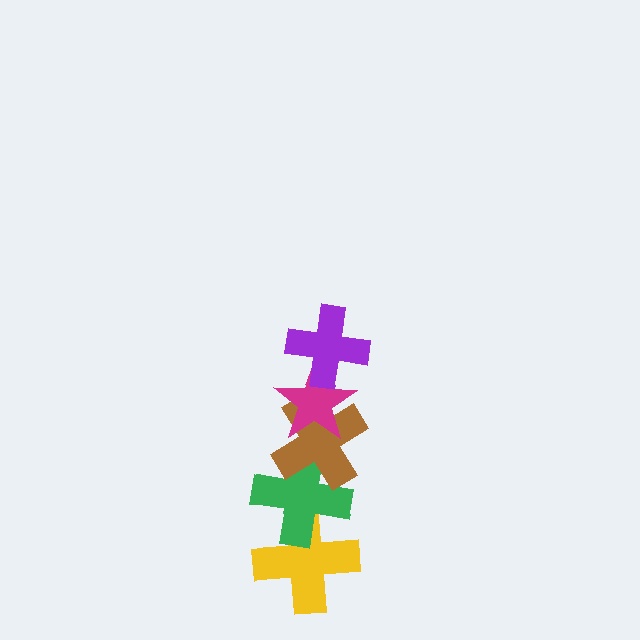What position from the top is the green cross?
The green cross is 4th from the top.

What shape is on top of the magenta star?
The purple cross is on top of the magenta star.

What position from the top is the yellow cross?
The yellow cross is 5th from the top.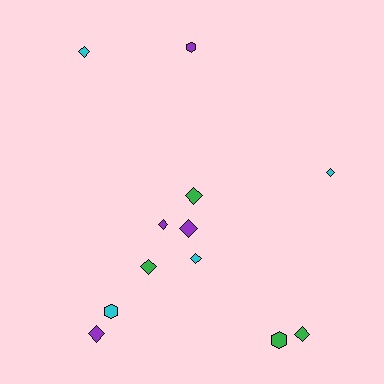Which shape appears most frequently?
Diamond, with 9 objects.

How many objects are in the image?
There are 12 objects.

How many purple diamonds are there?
There are 3 purple diamonds.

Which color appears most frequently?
Green, with 4 objects.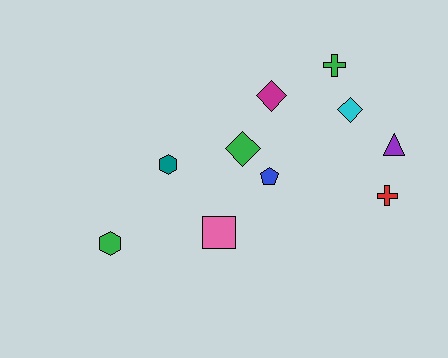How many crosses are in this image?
There are 2 crosses.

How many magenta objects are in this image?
There is 1 magenta object.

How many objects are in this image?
There are 10 objects.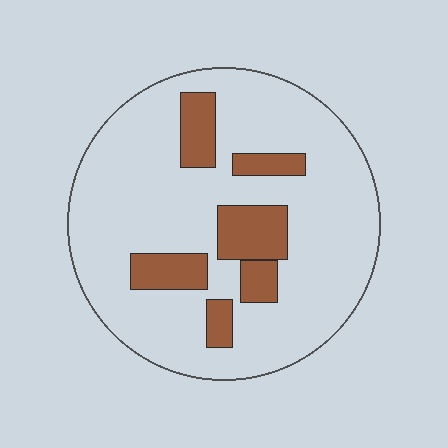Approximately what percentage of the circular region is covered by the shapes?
Approximately 20%.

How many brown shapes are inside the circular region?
6.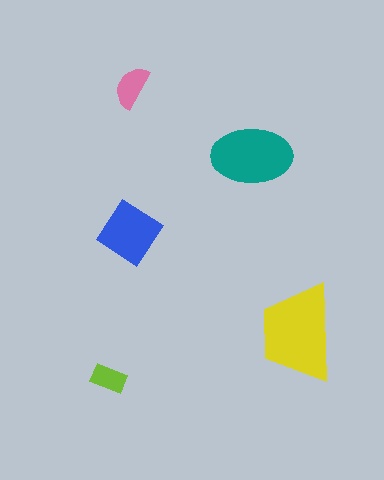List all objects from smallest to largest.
The lime rectangle, the pink semicircle, the blue diamond, the teal ellipse, the yellow trapezoid.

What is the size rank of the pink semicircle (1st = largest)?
4th.